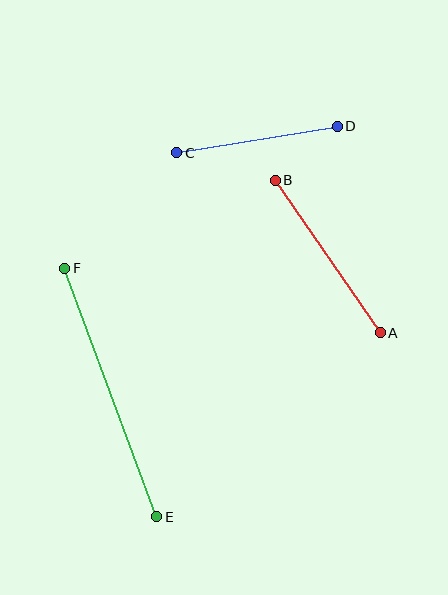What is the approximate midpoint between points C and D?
The midpoint is at approximately (257, 139) pixels.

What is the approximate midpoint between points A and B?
The midpoint is at approximately (328, 257) pixels.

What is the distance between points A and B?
The distance is approximately 185 pixels.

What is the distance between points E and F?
The distance is approximately 265 pixels.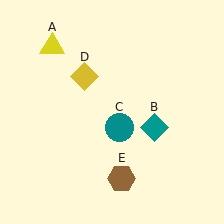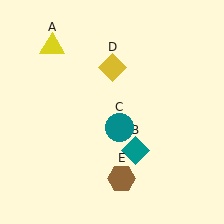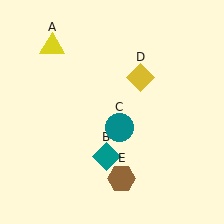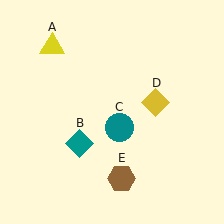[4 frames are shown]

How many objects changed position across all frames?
2 objects changed position: teal diamond (object B), yellow diamond (object D).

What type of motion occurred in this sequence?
The teal diamond (object B), yellow diamond (object D) rotated clockwise around the center of the scene.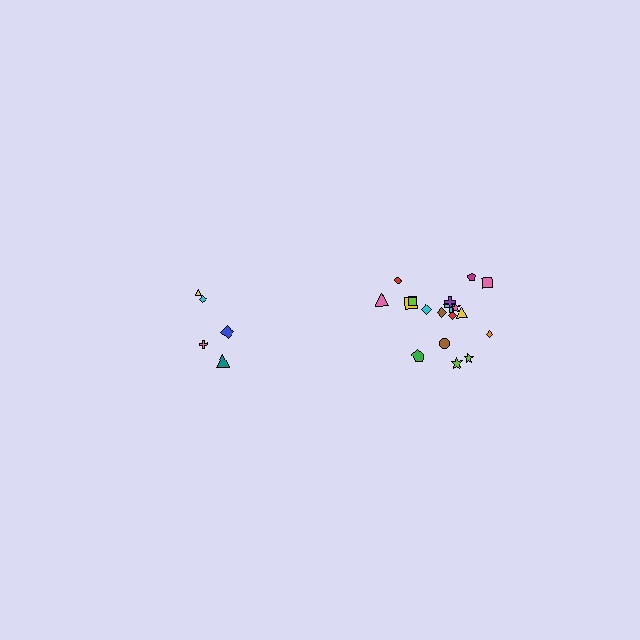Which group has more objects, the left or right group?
The right group.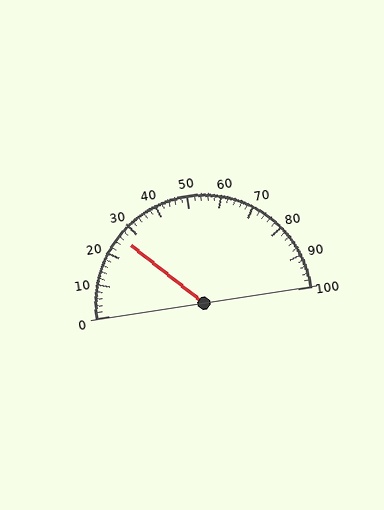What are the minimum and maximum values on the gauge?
The gauge ranges from 0 to 100.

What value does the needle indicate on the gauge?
The needle indicates approximately 26.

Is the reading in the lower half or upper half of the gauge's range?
The reading is in the lower half of the range (0 to 100).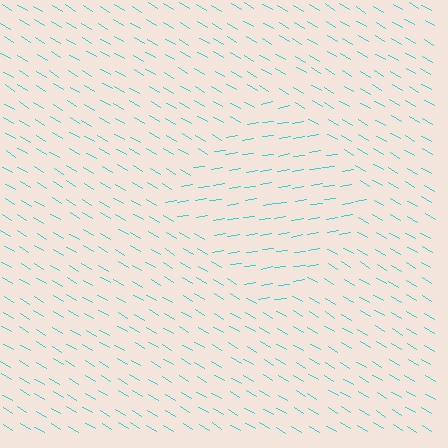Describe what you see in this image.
The image is filled with small cyan line segments. A diamond region in the image has lines oriented differently from the surrounding lines, creating a visible texture boundary.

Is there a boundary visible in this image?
Yes, there is a texture boundary formed by a change in line orientation.